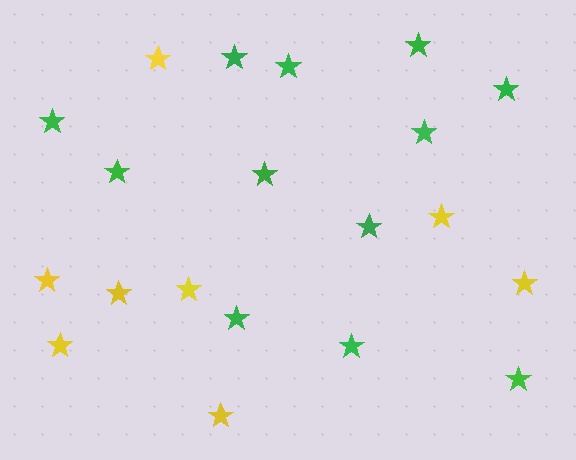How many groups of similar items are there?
There are 2 groups: one group of green stars (12) and one group of yellow stars (8).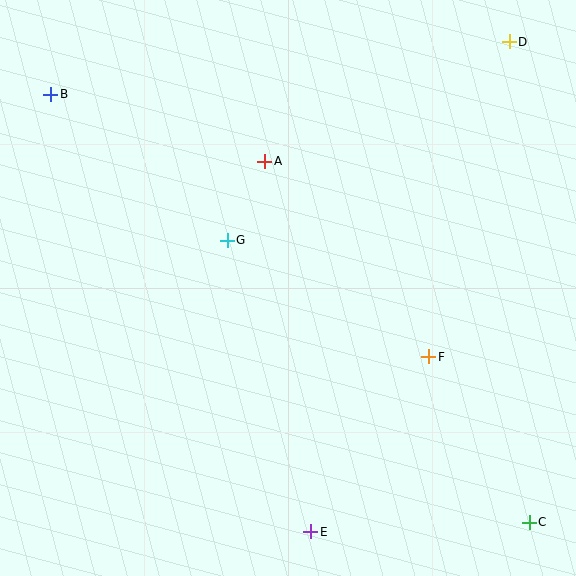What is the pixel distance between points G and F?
The distance between G and F is 233 pixels.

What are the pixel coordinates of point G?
Point G is at (227, 240).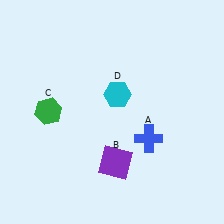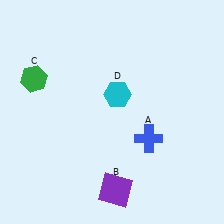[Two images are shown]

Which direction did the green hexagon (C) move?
The green hexagon (C) moved up.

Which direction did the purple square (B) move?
The purple square (B) moved down.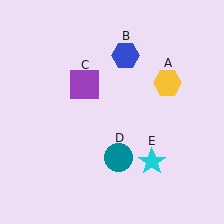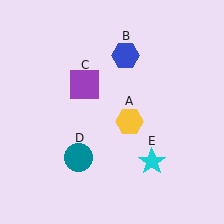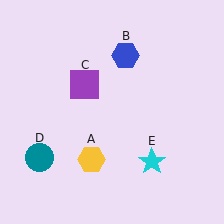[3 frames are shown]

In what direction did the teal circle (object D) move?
The teal circle (object D) moved left.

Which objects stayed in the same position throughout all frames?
Blue hexagon (object B) and purple square (object C) and cyan star (object E) remained stationary.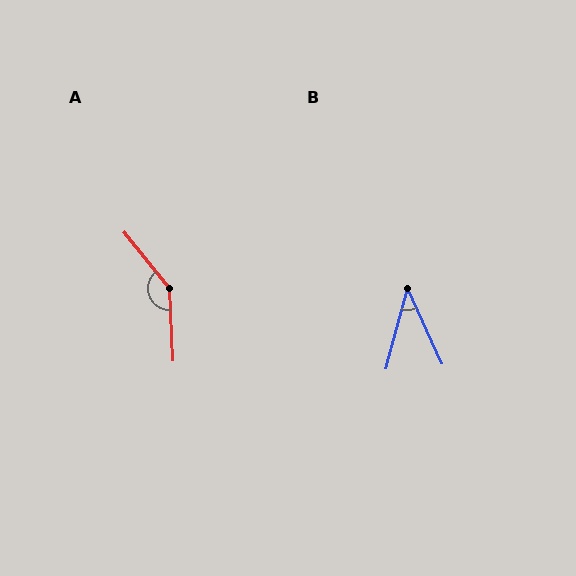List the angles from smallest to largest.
B (39°), A (144°).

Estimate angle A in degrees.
Approximately 144 degrees.